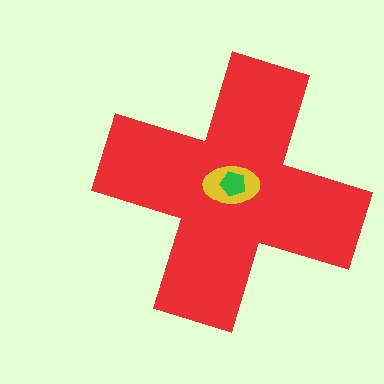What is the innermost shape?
The green pentagon.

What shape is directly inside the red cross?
The yellow ellipse.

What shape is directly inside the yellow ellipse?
The green pentagon.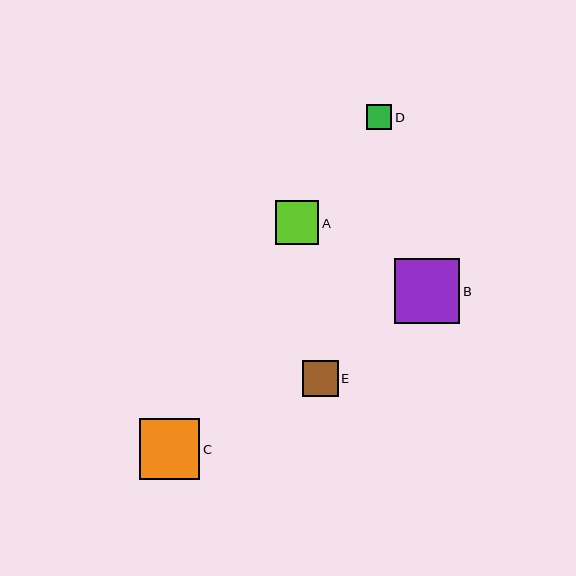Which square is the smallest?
Square D is the smallest with a size of approximately 25 pixels.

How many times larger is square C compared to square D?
Square C is approximately 2.4 times the size of square D.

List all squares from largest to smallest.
From largest to smallest: B, C, A, E, D.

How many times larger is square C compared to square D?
Square C is approximately 2.4 times the size of square D.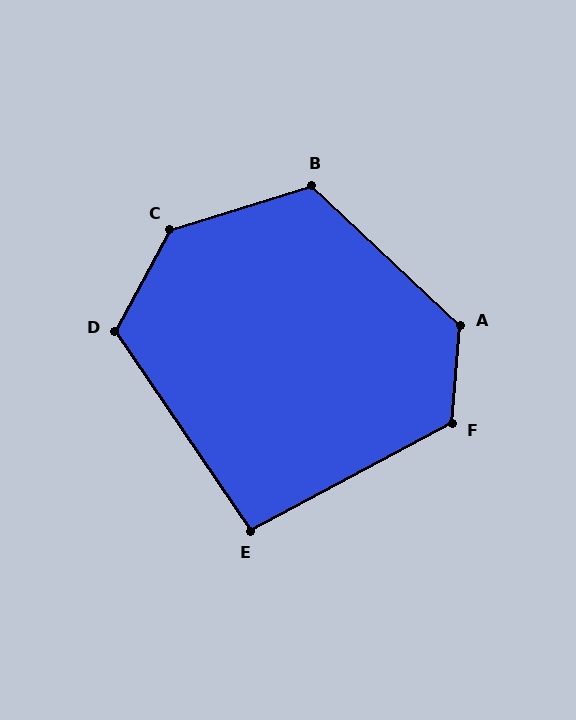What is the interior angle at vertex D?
Approximately 117 degrees (obtuse).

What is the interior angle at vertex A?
Approximately 128 degrees (obtuse).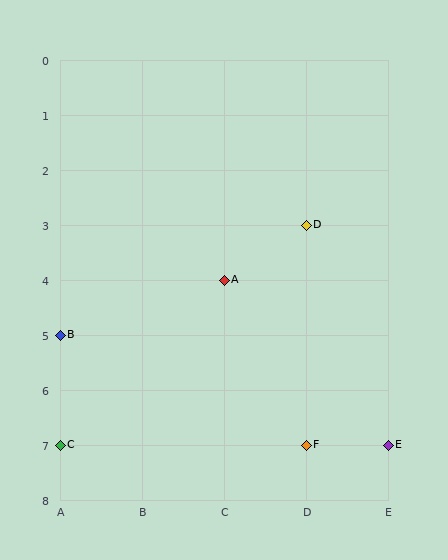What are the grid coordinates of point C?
Point C is at grid coordinates (A, 7).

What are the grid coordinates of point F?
Point F is at grid coordinates (D, 7).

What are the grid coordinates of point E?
Point E is at grid coordinates (E, 7).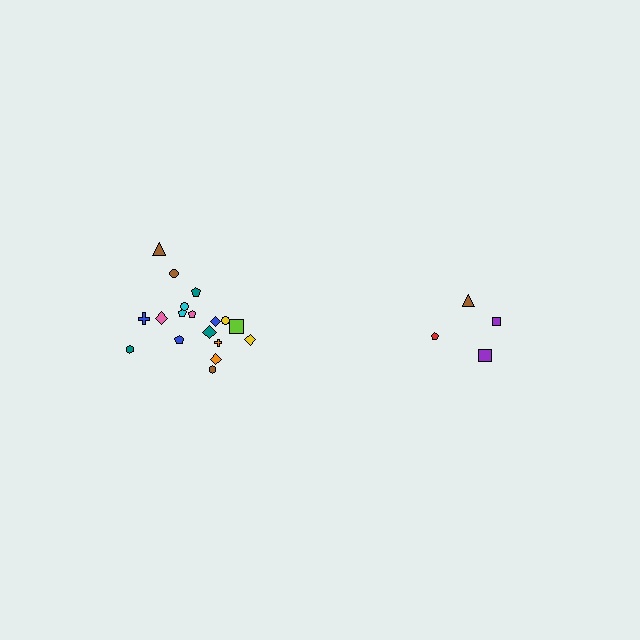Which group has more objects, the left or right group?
The left group.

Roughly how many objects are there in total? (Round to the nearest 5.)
Roughly 20 objects in total.